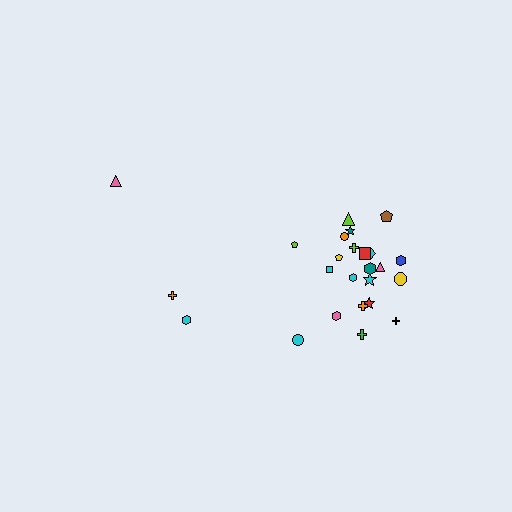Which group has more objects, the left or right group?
The right group.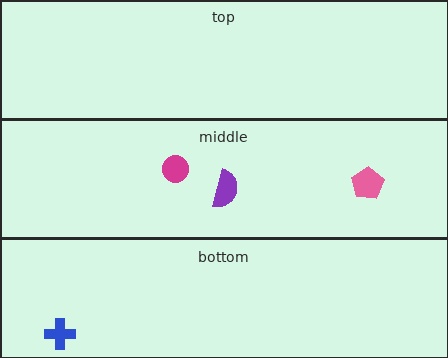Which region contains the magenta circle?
The middle region.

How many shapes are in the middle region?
3.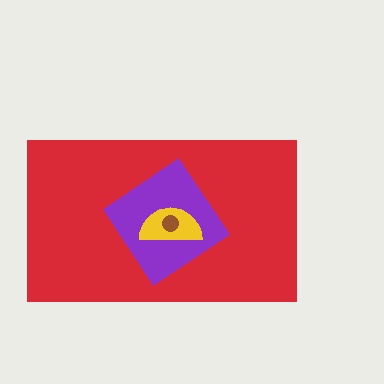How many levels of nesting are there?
4.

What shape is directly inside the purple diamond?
The yellow semicircle.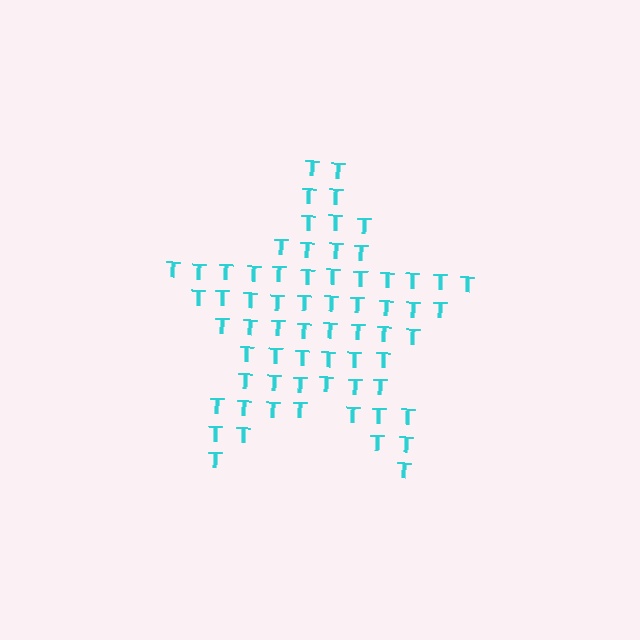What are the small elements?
The small elements are letter T's.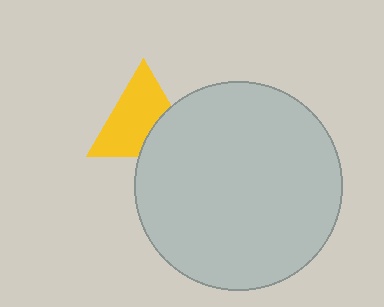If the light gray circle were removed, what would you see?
You would see the complete yellow triangle.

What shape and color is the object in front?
The object in front is a light gray circle.